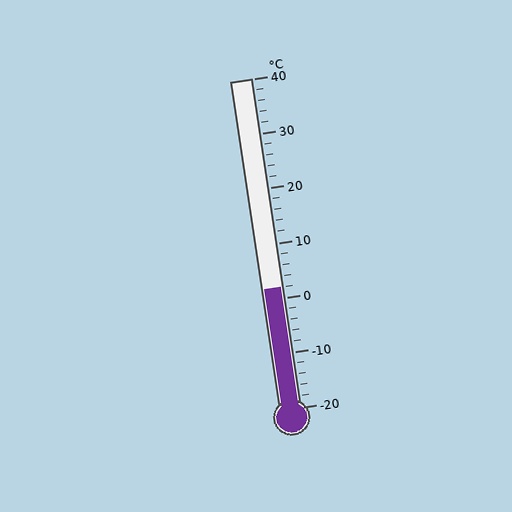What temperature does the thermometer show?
The thermometer shows approximately 2°C.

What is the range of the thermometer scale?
The thermometer scale ranges from -20°C to 40°C.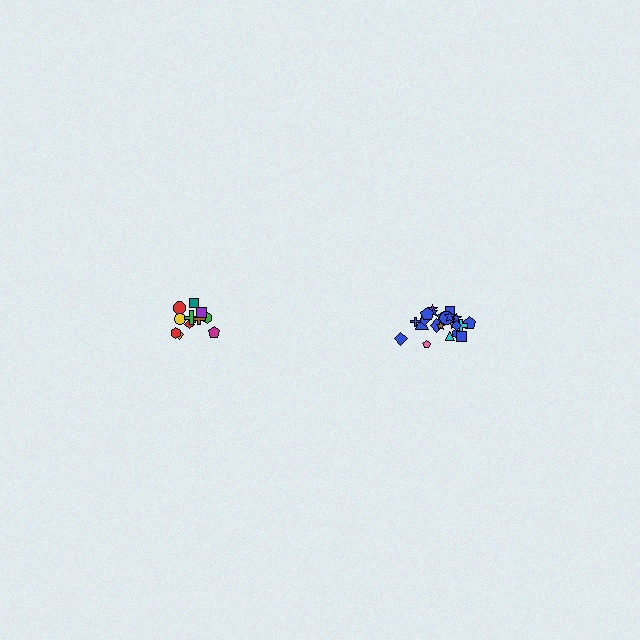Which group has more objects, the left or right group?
The right group.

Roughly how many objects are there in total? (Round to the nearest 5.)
Roughly 35 objects in total.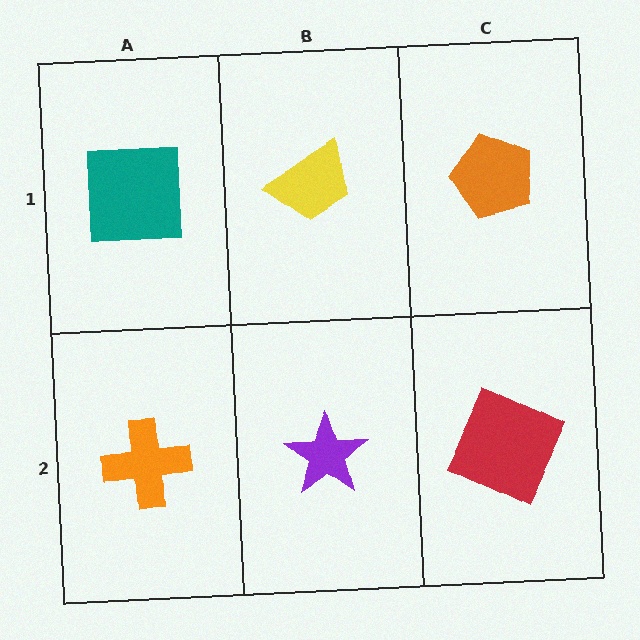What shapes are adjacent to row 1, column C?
A red square (row 2, column C), a yellow trapezoid (row 1, column B).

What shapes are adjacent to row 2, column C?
An orange pentagon (row 1, column C), a purple star (row 2, column B).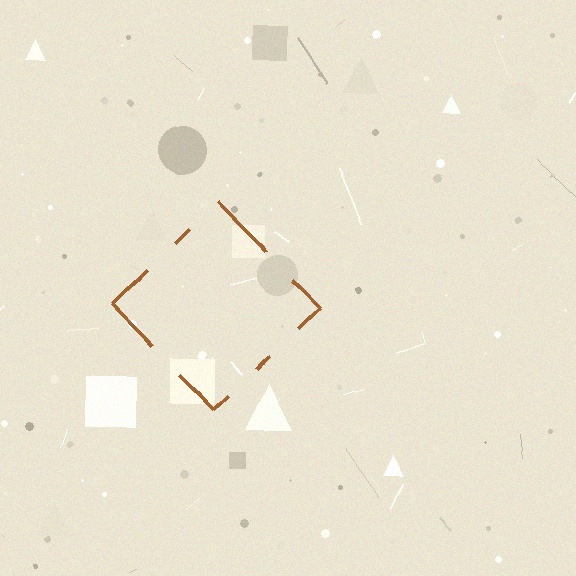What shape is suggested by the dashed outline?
The dashed outline suggests a diamond.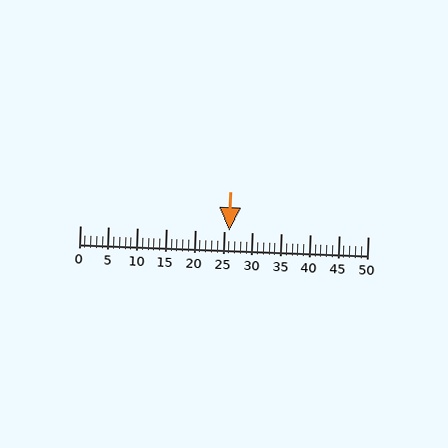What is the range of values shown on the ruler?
The ruler shows values from 0 to 50.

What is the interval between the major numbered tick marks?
The major tick marks are spaced 5 units apart.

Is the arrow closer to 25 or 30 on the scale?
The arrow is closer to 25.